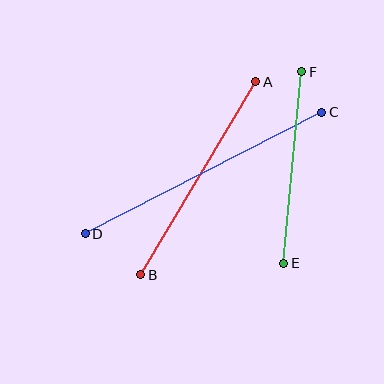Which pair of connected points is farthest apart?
Points C and D are farthest apart.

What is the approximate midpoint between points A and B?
The midpoint is at approximately (198, 178) pixels.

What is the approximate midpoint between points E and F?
The midpoint is at approximately (293, 168) pixels.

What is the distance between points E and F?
The distance is approximately 192 pixels.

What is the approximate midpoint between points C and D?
The midpoint is at approximately (204, 173) pixels.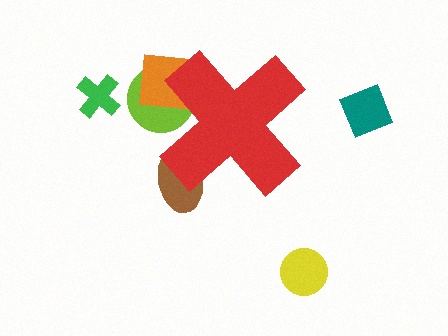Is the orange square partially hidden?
Yes, the orange square is partially hidden behind the red cross.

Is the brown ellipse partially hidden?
Yes, the brown ellipse is partially hidden behind the red cross.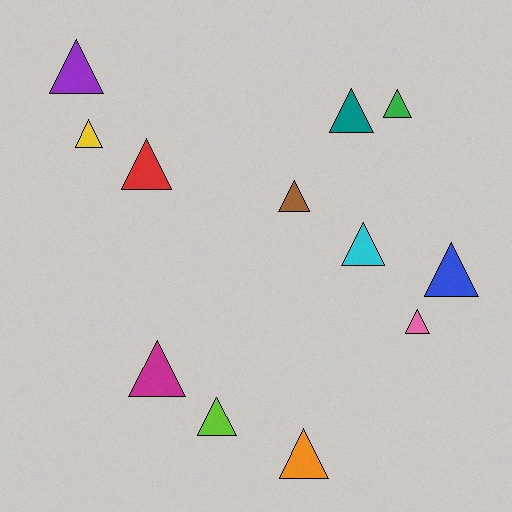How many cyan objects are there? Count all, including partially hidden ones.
There is 1 cyan object.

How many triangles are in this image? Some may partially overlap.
There are 12 triangles.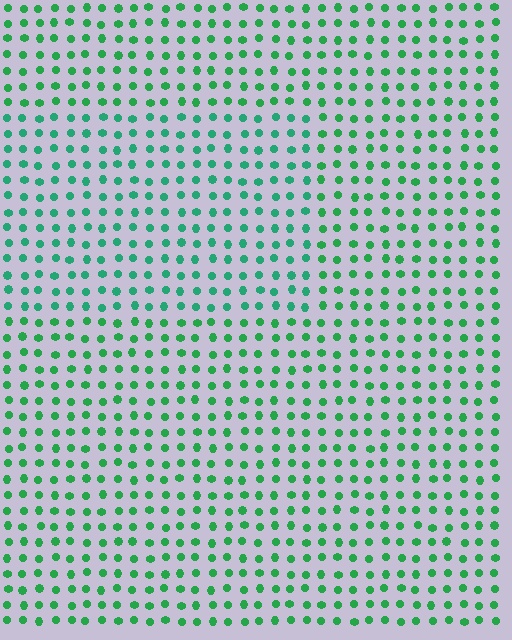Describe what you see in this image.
The image is filled with small green elements in a uniform arrangement. A rectangle-shaped region is visible where the elements are tinted to a slightly different hue, forming a subtle color boundary.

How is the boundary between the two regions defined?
The boundary is defined purely by a slight shift in hue (about 21 degrees). Spacing, size, and orientation are identical on both sides.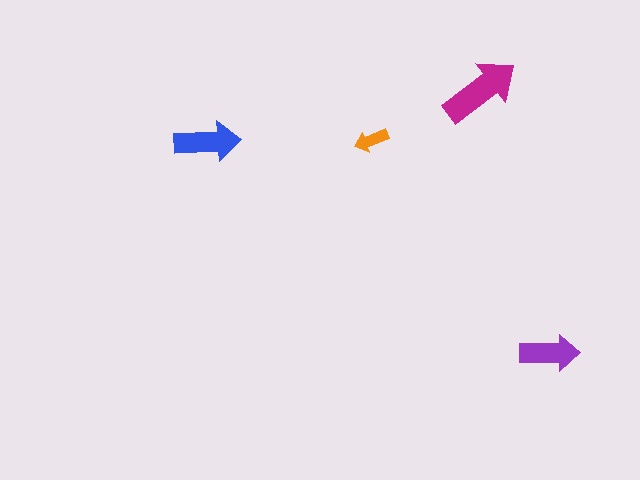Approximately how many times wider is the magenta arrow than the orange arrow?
About 2.5 times wider.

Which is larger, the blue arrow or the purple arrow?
The blue one.